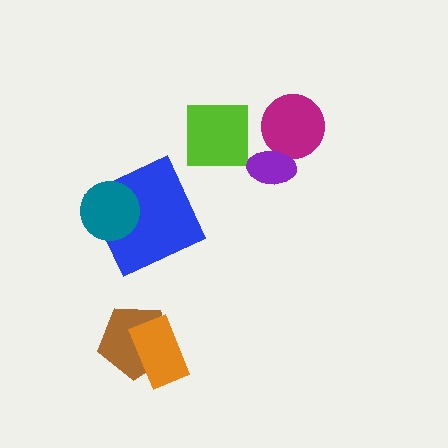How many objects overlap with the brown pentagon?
1 object overlaps with the brown pentagon.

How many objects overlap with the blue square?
1 object overlaps with the blue square.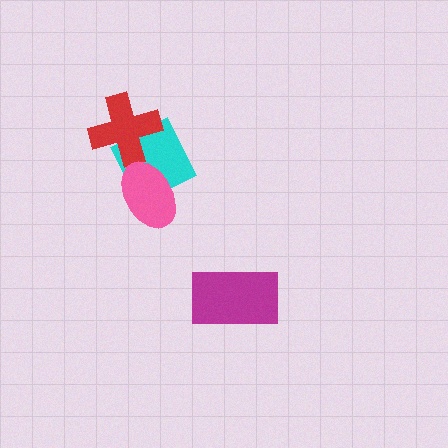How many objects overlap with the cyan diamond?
2 objects overlap with the cyan diamond.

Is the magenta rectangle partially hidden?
No, no other shape covers it.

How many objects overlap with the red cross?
1 object overlaps with the red cross.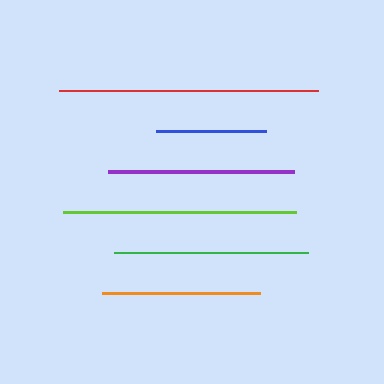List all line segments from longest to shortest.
From longest to shortest: red, lime, green, purple, orange, blue.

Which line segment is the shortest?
The blue line is the shortest at approximately 110 pixels.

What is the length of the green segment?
The green segment is approximately 194 pixels long.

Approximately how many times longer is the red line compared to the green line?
The red line is approximately 1.3 times the length of the green line.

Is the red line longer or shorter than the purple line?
The red line is longer than the purple line.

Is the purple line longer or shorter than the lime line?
The lime line is longer than the purple line.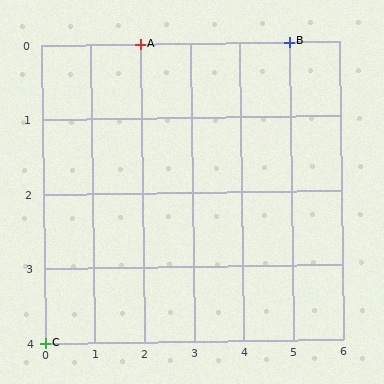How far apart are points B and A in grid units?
Points B and A are 3 columns apart.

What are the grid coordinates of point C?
Point C is at grid coordinates (0, 4).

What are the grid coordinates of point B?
Point B is at grid coordinates (5, 0).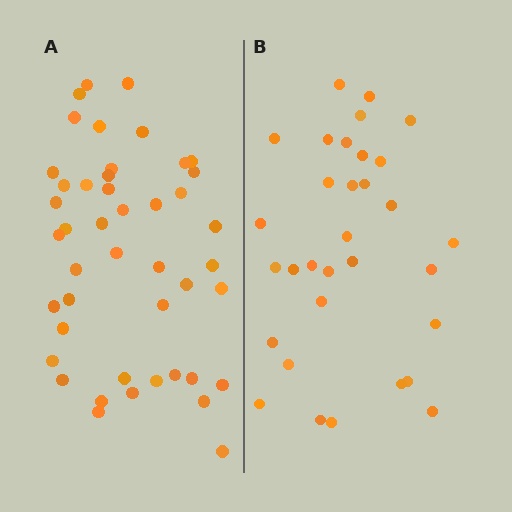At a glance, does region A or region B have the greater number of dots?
Region A (the left region) has more dots.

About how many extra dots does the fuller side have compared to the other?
Region A has approximately 15 more dots than region B.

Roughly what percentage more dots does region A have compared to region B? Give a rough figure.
About 40% more.